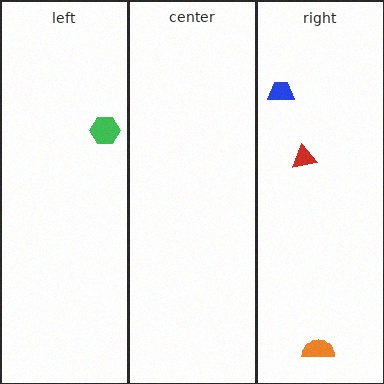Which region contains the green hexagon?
The left region.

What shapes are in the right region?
The red triangle, the blue trapezoid, the orange semicircle.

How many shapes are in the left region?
1.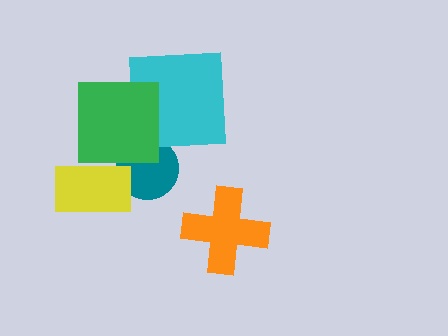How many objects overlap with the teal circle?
2 objects overlap with the teal circle.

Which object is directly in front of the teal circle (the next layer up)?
The yellow rectangle is directly in front of the teal circle.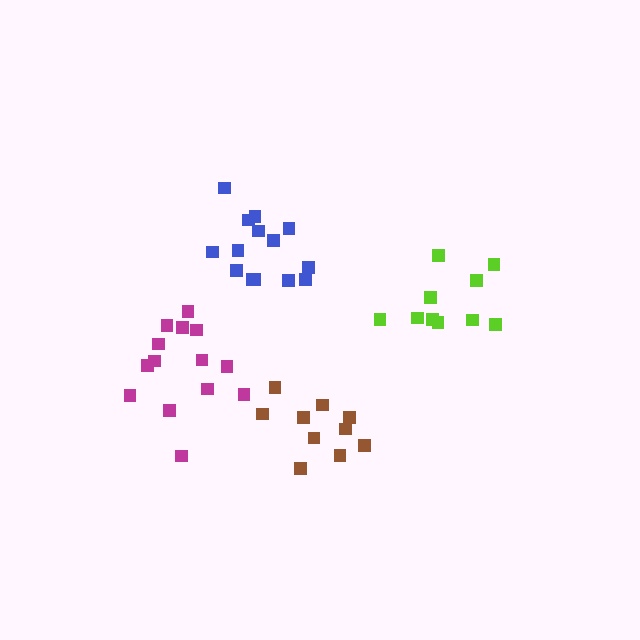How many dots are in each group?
Group 1: 14 dots, Group 2: 10 dots, Group 3: 10 dots, Group 4: 14 dots (48 total).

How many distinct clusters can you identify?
There are 4 distinct clusters.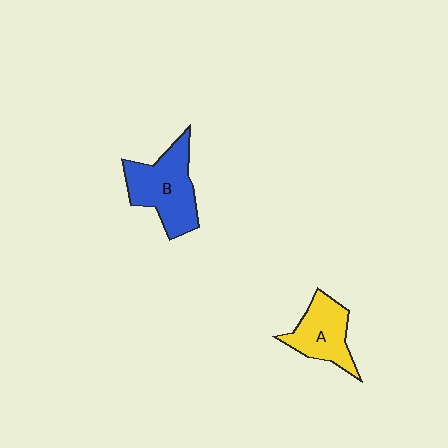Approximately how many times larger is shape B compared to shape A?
Approximately 1.4 times.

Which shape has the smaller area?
Shape A (yellow).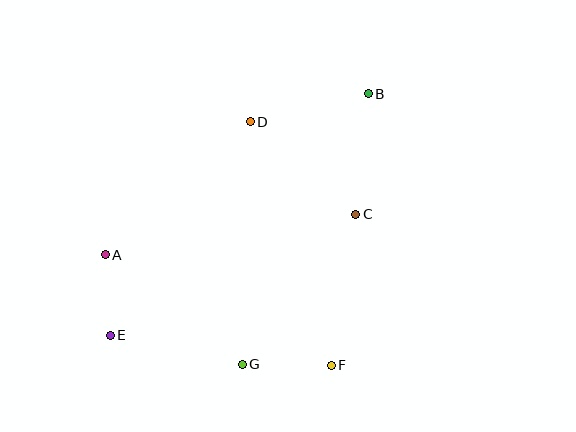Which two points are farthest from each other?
Points B and E are farthest from each other.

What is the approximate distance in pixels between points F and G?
The distance between F and G is approximately 89 pixels.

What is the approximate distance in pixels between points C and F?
The distance between C and F is approximately 153 pixels.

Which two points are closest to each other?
Points A and E are closest to each other.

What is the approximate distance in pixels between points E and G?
The distance between E and G is approximately 135 pixels.